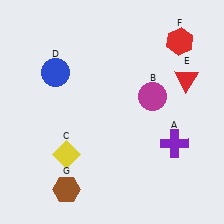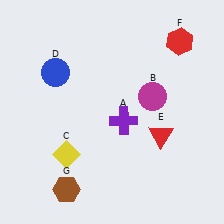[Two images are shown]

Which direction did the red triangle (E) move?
The red triangle (E) moved down.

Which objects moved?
The objects that moved are: the purple cross (A), the red triangle (E).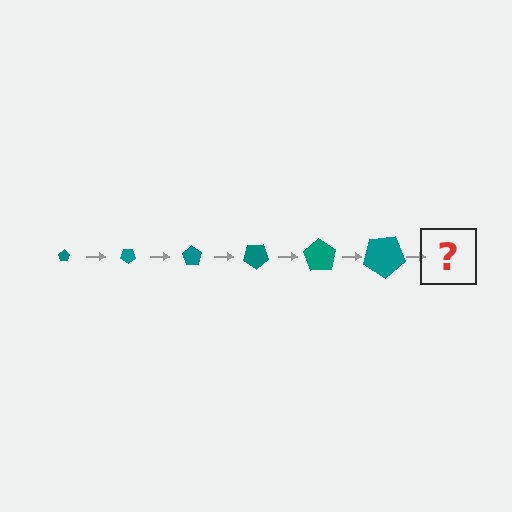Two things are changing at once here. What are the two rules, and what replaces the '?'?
The two rules are that the pentagon grows larger each step and it rotates 35 degrees each step. The '?' should be a pentagon, larger than the previous one and rotated 210 degrees from the start.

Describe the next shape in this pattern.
It should be a pentagon, larger than the previous one and rotated 210 degrees from the start.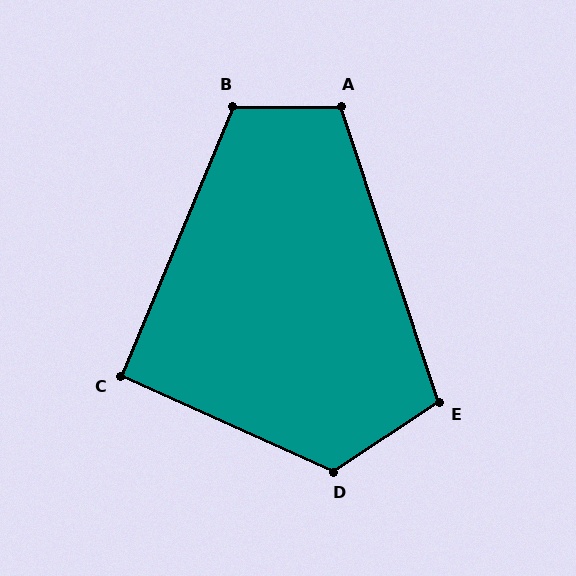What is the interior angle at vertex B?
Approximately 113 degrees (obtuse).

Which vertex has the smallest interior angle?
C, at approximately 91 degrees.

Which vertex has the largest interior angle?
D, at approximately 122 degrees.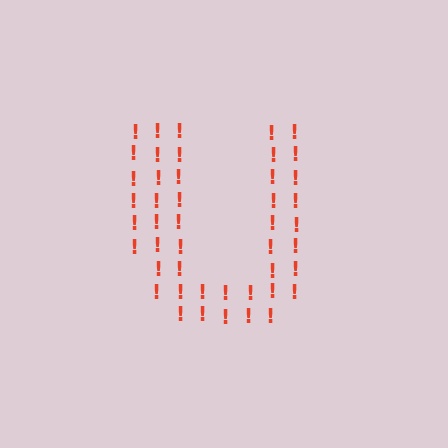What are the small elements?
The small elements are exclamation marks.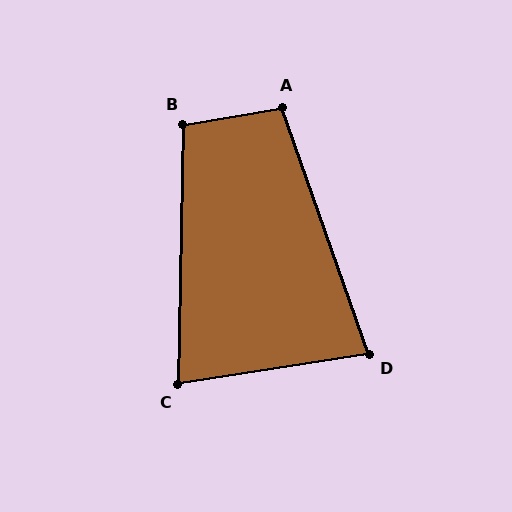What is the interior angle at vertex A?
Approximately 100 degrees (obtuse).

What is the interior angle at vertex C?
Approximately 80 degrees (acute).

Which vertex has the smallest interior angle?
D, at approximately 79 degrees.